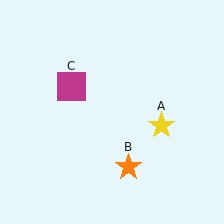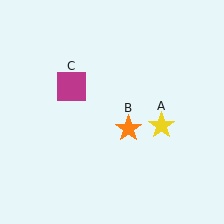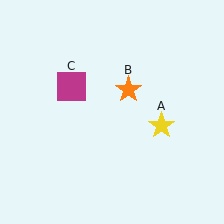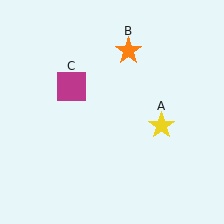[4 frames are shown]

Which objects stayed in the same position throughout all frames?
Yellow star (object A) and magenta square (object C) remained stationary.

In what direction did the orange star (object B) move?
The orange star (object B) moved up.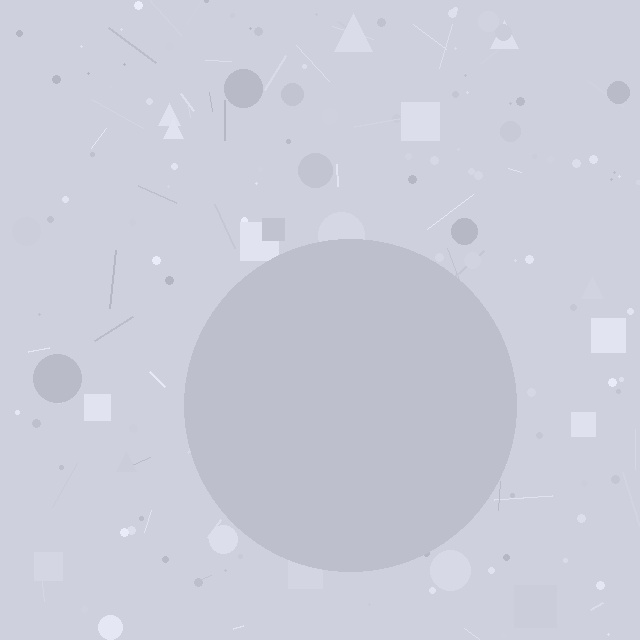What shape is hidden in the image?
A circle is hidden in the image.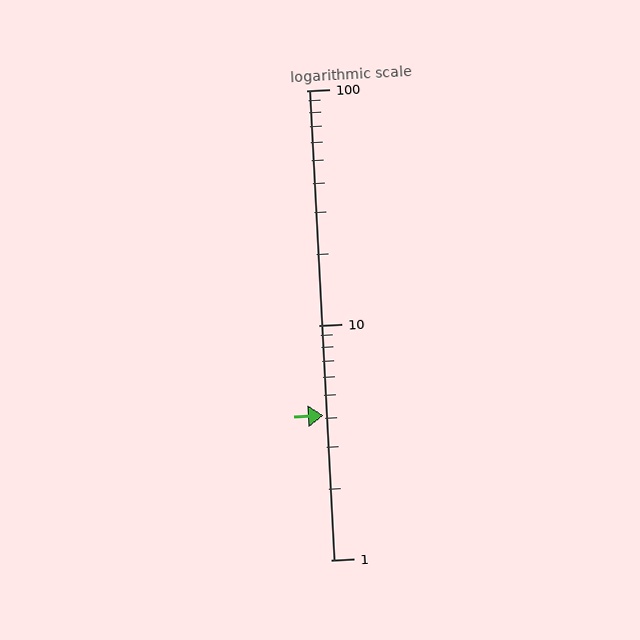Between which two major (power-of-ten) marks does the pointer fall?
The pointer is between 1 and 10.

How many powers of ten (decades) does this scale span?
The scale spans 2 decades, from 1 to 100.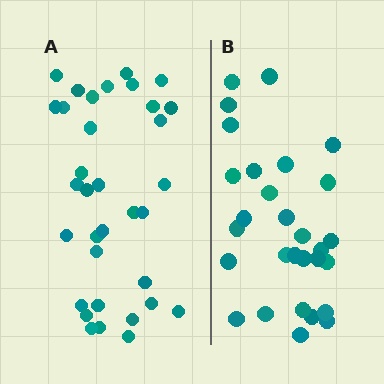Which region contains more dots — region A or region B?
Region A (the left region) has more dots.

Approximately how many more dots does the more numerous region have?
Region A has about 5 more dots than region B.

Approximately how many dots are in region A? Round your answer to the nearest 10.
About 30 dots. (The exact count is 34, which rounds to 30.)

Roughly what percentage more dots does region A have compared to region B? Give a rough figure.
About 15% more.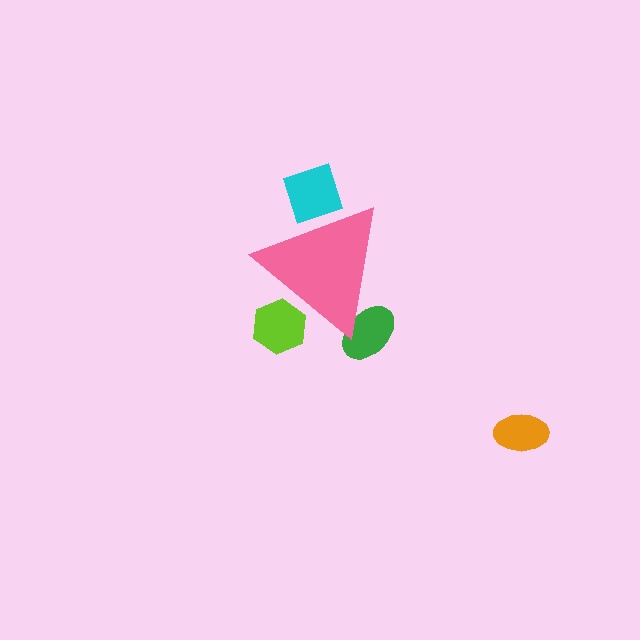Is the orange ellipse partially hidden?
No, the orange ellipse is fully visible.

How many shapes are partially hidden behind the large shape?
3 shapes are partially hidden.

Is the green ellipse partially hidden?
Yes, the green ellipse is partially hidden behind the pink triangle.